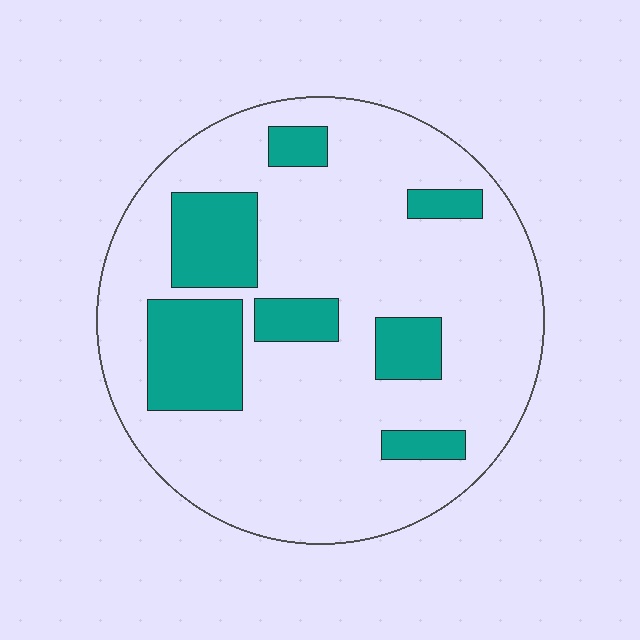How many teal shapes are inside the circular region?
7.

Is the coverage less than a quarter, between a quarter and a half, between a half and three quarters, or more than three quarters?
Less than a quarter.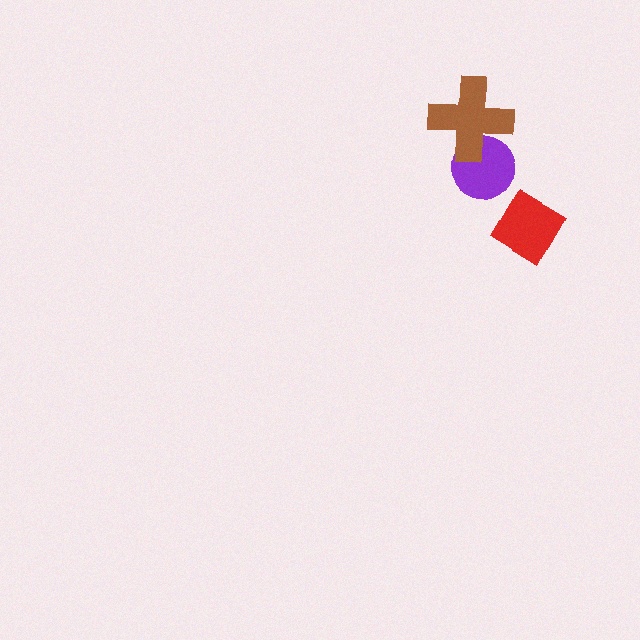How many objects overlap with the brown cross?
1 object overlaps with the brown cross.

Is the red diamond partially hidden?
No, no other shape covers it.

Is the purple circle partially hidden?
Yes, it is partially covered by another shape.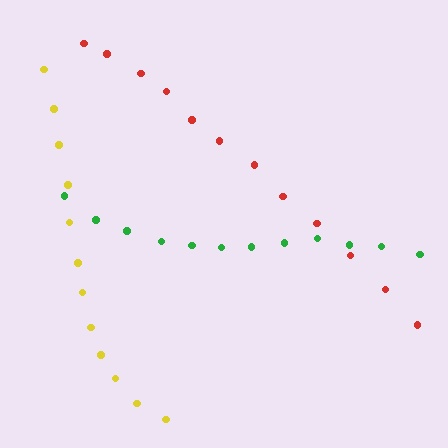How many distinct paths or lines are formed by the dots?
There are 3 distinct paths.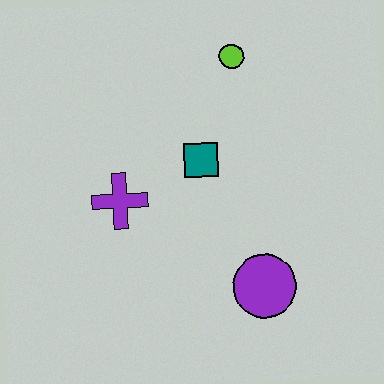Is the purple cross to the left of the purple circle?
Yes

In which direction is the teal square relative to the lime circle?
The teal square is below the lime circle.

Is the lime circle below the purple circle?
No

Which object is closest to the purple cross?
The teal square is closest to the purple cross.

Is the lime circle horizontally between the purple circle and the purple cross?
Yes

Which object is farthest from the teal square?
The purple circle is farthest from the teal square.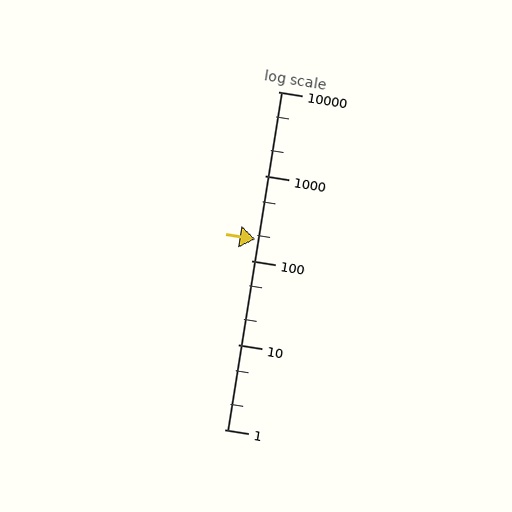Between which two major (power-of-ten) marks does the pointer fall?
The pointer is between 100 and 1000.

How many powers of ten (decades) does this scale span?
The scale spans 4 decades, from 1 to 10000.